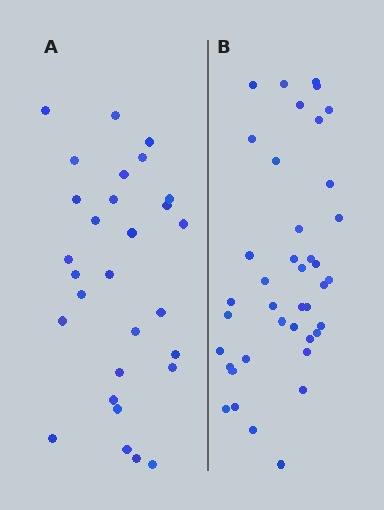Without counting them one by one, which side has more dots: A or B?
Region B (the right region) has more dots.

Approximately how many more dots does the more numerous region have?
Region B has roughly 12 or so more dots than region A.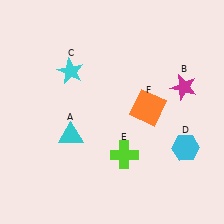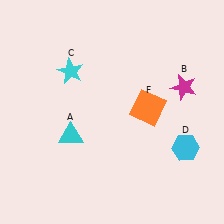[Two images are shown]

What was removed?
The lime cross (E) was removed in Image 2.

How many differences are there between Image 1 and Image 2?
There is 1 difference between the two images.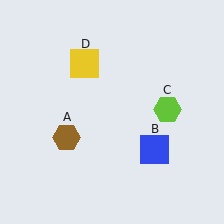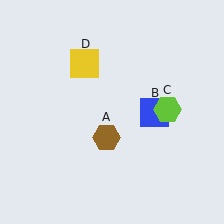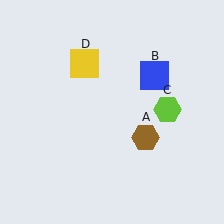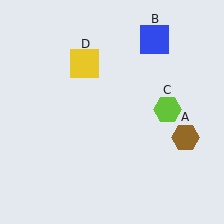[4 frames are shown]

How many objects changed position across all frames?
2 objects changed position: brown hexagon (object A), blue square (object B).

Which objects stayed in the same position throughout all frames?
Lime hexagon (object C) and yellow square (object D) remained stationary.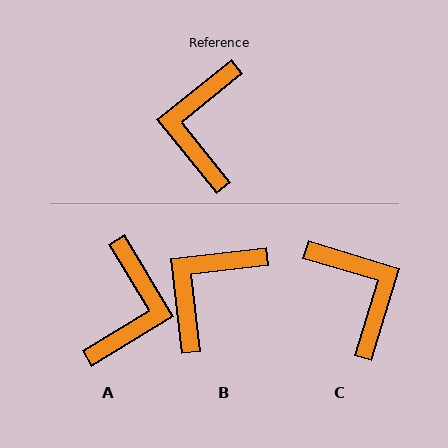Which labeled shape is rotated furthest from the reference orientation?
A, about 172 degrees away.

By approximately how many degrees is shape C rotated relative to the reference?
Approximately 146 degrees clockwise.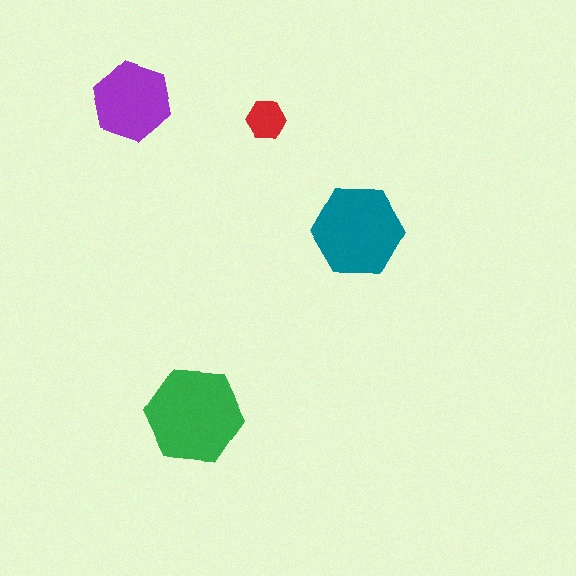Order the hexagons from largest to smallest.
the green one, the teal one, the purple one, the red one.